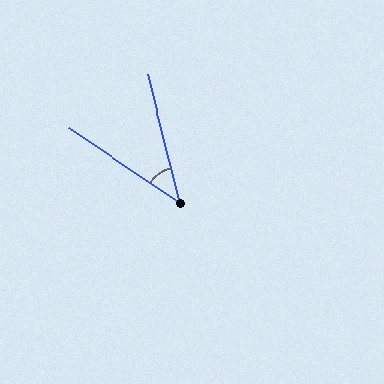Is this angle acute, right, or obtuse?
It is acute.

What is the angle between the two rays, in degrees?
Approximately 42 degrees.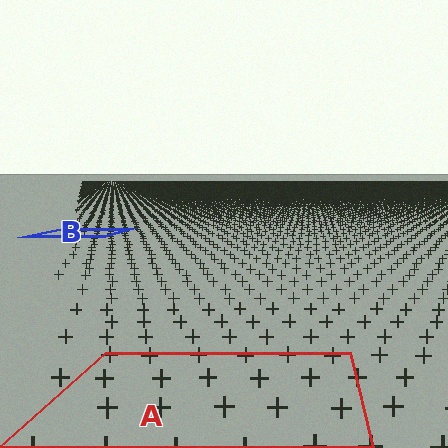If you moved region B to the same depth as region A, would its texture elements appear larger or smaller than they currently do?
They would appear larger. At a closer depth, the same texture elements are projected at a bigger on-screen size.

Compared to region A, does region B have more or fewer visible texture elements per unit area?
Region B has more texture elements per unit area — they are packed more densely because it is farther away.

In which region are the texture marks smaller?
The texture marks are smaller in region B, because it is farther away.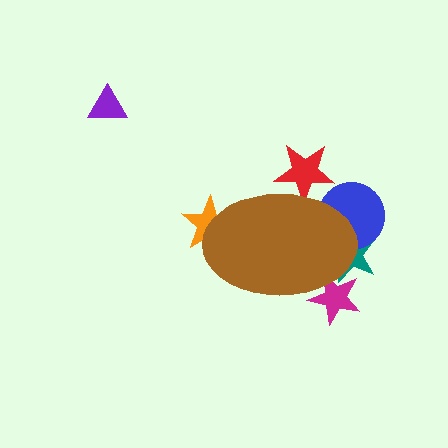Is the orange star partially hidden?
Yes, the orange star is partially hidden behind the brown ellipse.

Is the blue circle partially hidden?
Yes, the blue circle is partially hidden behind the brown ellipse.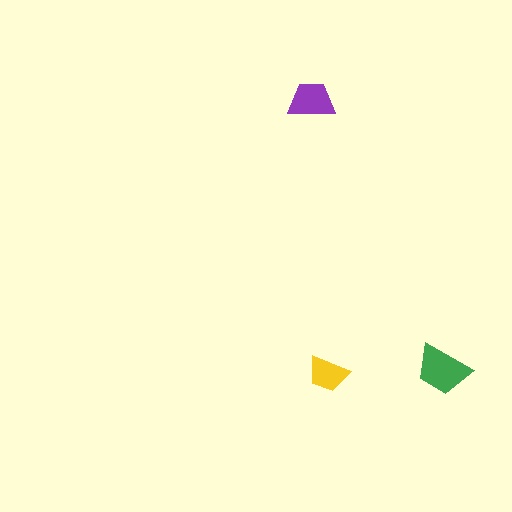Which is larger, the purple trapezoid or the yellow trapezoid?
The purple one.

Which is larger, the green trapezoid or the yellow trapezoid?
The green one.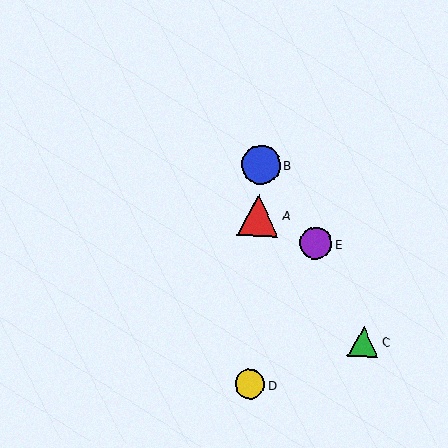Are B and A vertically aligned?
Yes, both are at x≈261.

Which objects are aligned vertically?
Objects A, B, D are aligned vertically.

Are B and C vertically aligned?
No, B is at x≈261 and C is at x≈363.